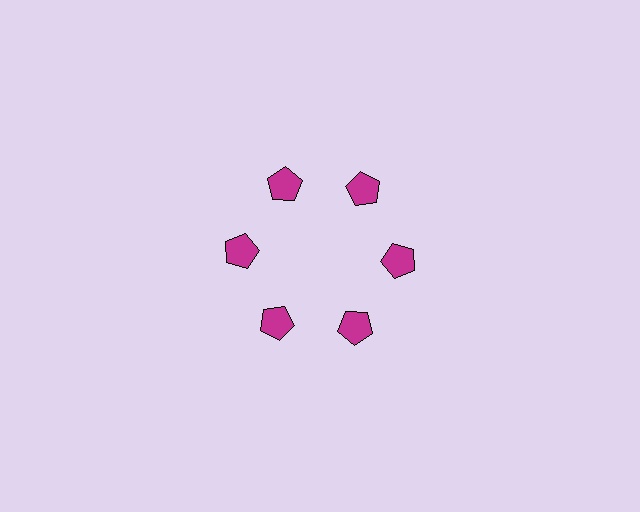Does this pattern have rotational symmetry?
Yes, this pattern has 6-fold rotational symmetry. It looks the same after rotating 60 degrees around the center.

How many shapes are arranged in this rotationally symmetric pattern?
There are 6 shapes, arranged in 6 groups of 1.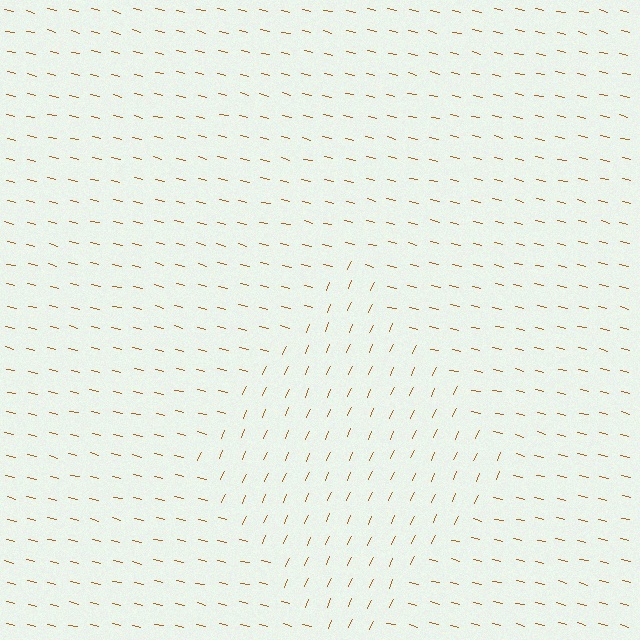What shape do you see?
I see a diamond.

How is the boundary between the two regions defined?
The boundary is defined purely by a change in line orientation (approximately 79 degrees difference). All lines are the same color and thickness.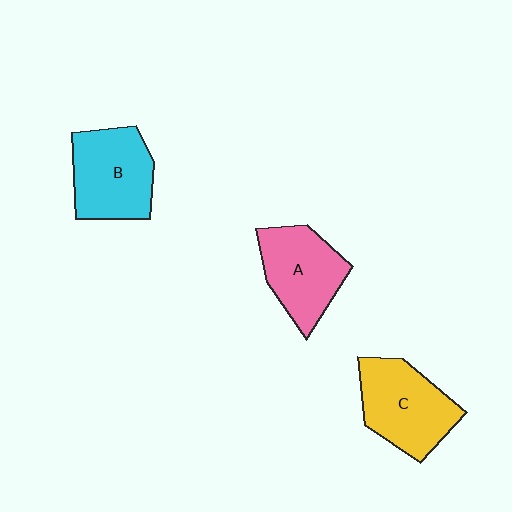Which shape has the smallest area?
Shape A (pink).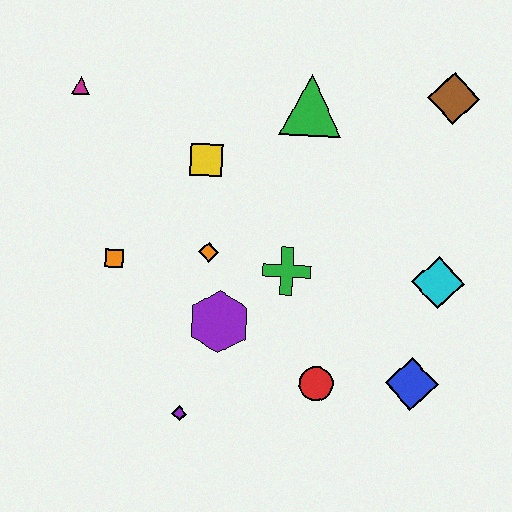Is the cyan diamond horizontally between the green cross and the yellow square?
No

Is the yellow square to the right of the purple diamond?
Yes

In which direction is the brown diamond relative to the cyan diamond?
The brown diamond is above the cyan diamond.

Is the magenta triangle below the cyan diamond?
No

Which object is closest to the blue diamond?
The red circle is closest to the blue diamond.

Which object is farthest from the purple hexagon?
The brown diamond is farthest from the purple hexagon.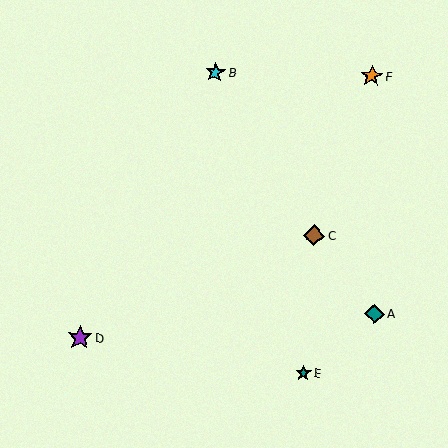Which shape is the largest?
The purple star (labeled D) is the largest.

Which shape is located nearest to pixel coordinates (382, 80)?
The orange star (labeled F) at (372, 76) is nearest to that location.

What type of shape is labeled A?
Shape A is a teal diamond.